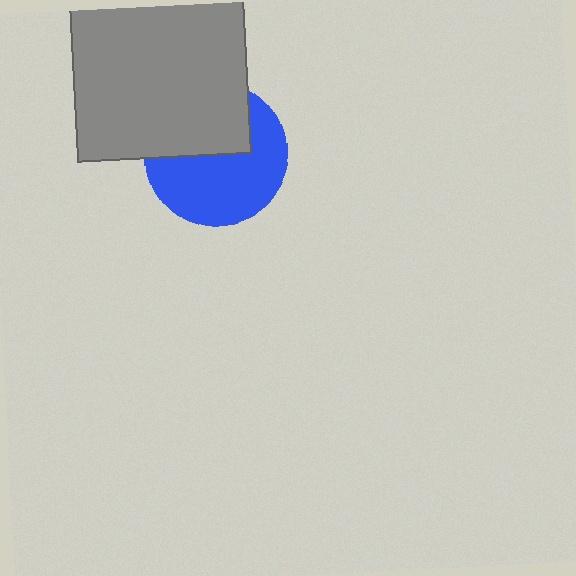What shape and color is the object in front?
The object in front is a gray square.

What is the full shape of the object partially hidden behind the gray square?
The partially hidden object is a blue circle.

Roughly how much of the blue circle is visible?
About half of it is visible (roughly 59%).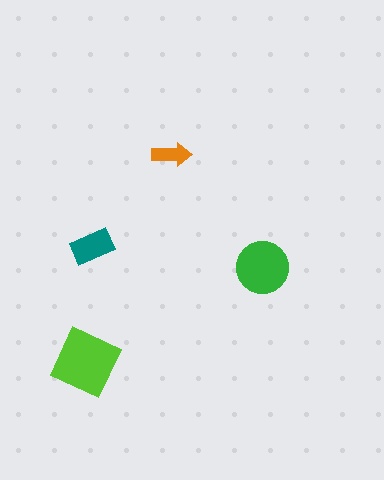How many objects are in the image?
There are 4 objects in the image.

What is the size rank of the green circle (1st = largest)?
2nd.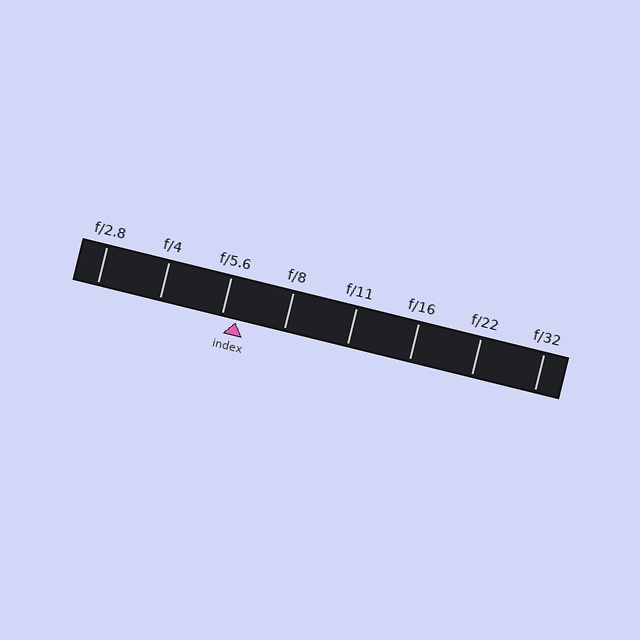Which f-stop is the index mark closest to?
The index mark is closest to f/5.6.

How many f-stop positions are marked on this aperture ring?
There are 8 f-stop positions marked.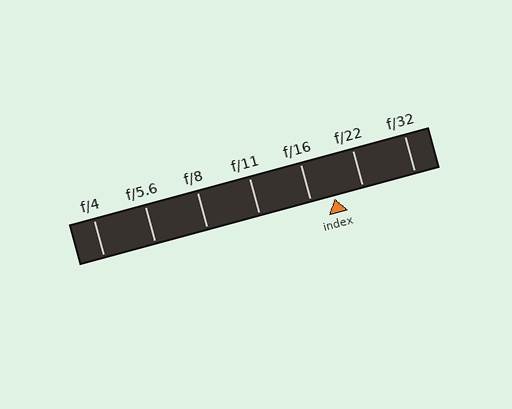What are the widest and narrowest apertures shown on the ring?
The widest aperture shown is f/4 and the narrowest is f/32.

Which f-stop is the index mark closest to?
The index mark is closest to f/16.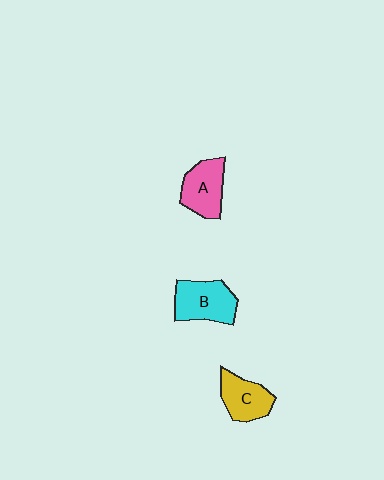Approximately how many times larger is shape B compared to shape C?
Approximately 1.2 times.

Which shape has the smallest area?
Shape C (yellow).